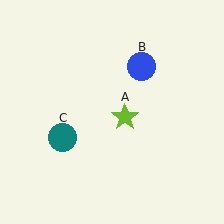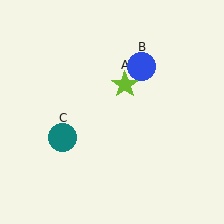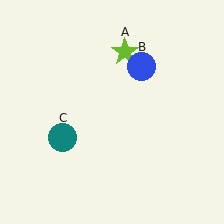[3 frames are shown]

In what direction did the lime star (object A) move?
The lime star (object A) moved up.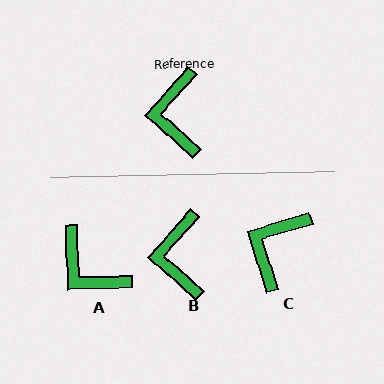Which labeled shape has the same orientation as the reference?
B.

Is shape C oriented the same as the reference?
No, it is off by about 31 degrees.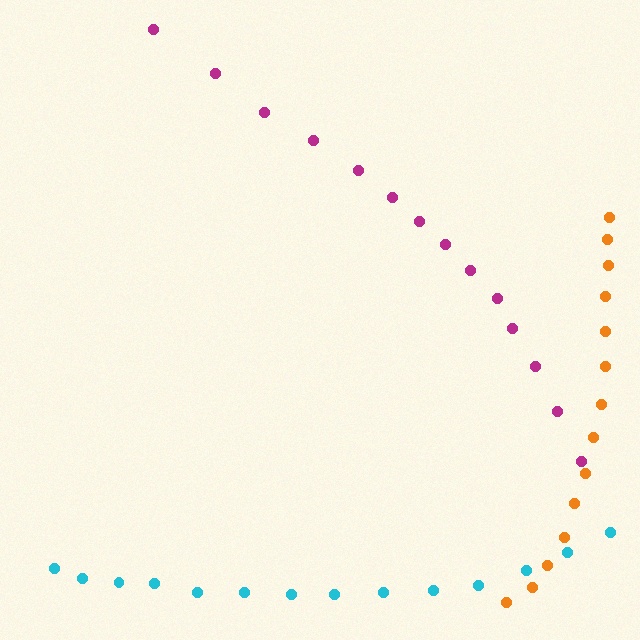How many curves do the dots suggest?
There are 3 distinct paths.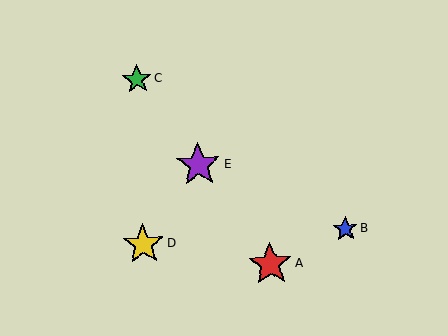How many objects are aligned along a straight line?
3 objects (A, C, E) are aligned along a straight line.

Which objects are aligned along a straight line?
Objects A, C, E are aligned along a straight line.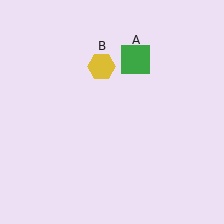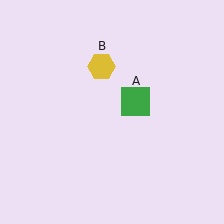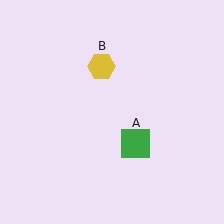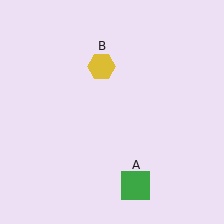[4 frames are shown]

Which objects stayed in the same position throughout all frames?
Yellow hexagon (object B) remained stationary.